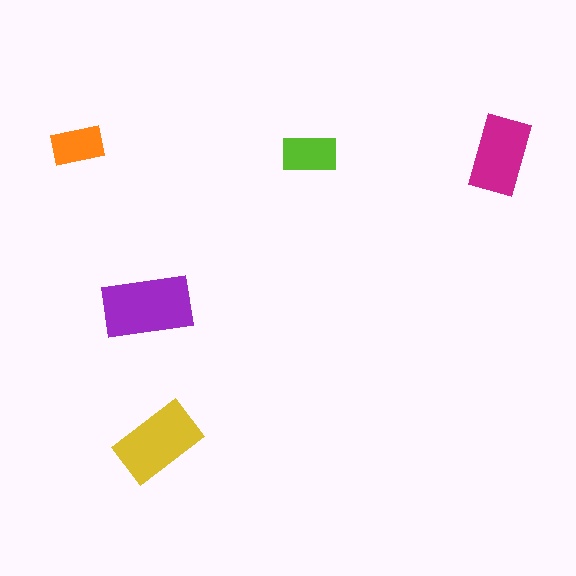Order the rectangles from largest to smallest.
the purple one, the yellow one, the magenta one, the lime one, the orange one.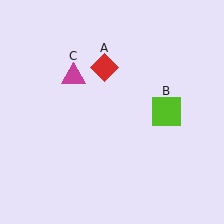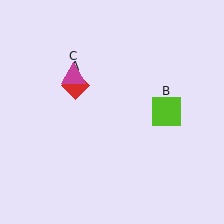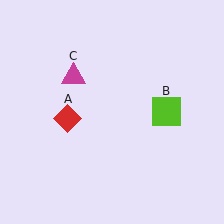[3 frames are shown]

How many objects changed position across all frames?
1 object changed position: red diamond (object A).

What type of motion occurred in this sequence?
The red diamond (object A) rotated counterclockwise around the center of the scene.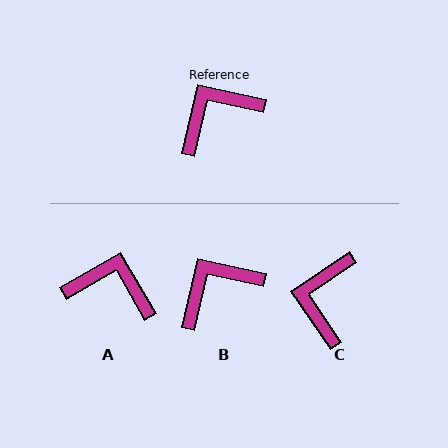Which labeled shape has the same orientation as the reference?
B.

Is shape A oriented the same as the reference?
No, it is off by about 47 degrees.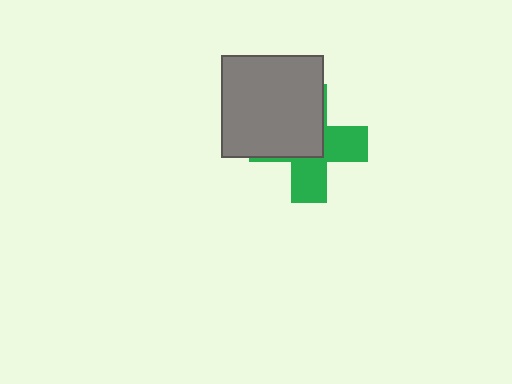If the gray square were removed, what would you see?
You would see the complete green cross.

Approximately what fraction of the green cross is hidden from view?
Roughly 51% of the green cross is hidden behind the gray square.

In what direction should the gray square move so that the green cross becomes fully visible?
The gray square should move toward the upper-left. That is the shortest direction to clear the overlap and leave the green cross fully visible.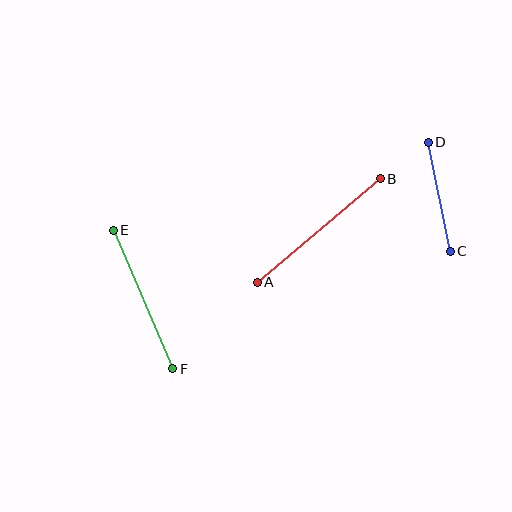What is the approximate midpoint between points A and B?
The midpoint is at approximately (319, 231) pixels.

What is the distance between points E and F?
The distance is approximately 150 pixels.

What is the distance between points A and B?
The distance is approximately 161 pixels.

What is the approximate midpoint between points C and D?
The midpoint is at approximately (439, 197) pixels.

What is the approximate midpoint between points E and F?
The midpoint is at approximately (143, 299) pixels.